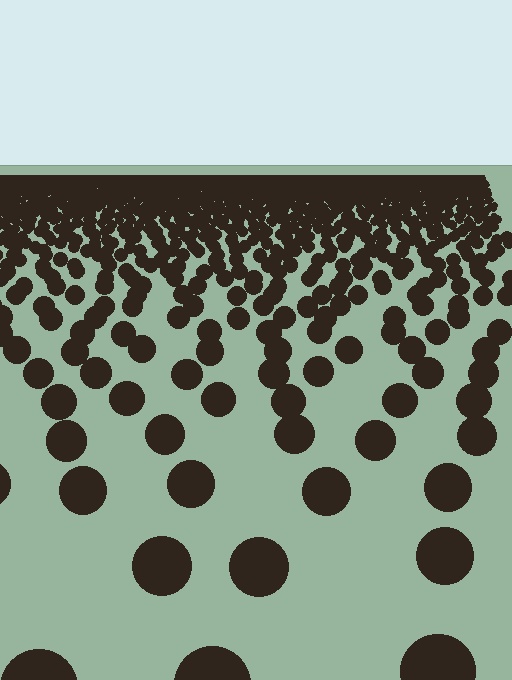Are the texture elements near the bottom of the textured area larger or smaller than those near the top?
Larger. Near the bottom, elements are closer to the viewer and appear at a bigger on-screen size.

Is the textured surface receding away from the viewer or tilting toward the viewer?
The surface is receding away from the viewer. Texture elements get smaller and denser toward the top.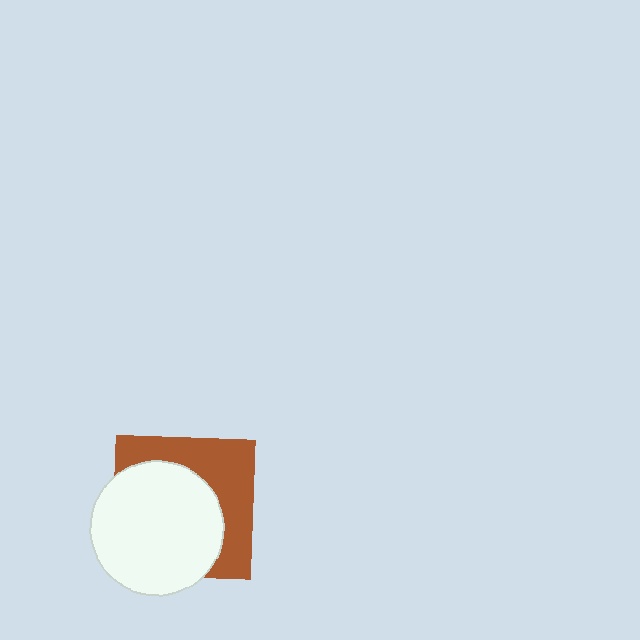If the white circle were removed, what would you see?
You would see the complete brown square.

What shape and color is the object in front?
The object in front is a white circle.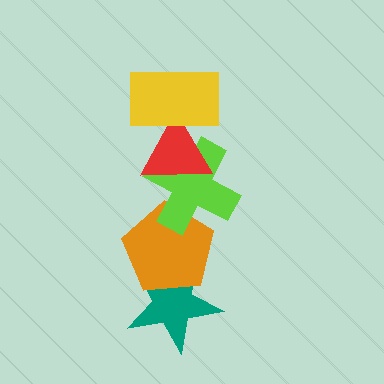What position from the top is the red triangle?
The red triangle is 2nd from the top.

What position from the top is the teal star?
The teal star is 5th from the top.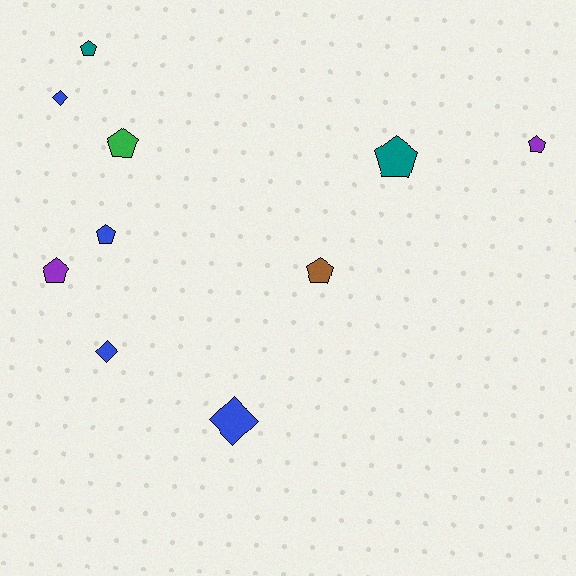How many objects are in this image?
There are 10 objects.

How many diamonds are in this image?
There are 3 diamonds.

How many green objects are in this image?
There is 1 green object.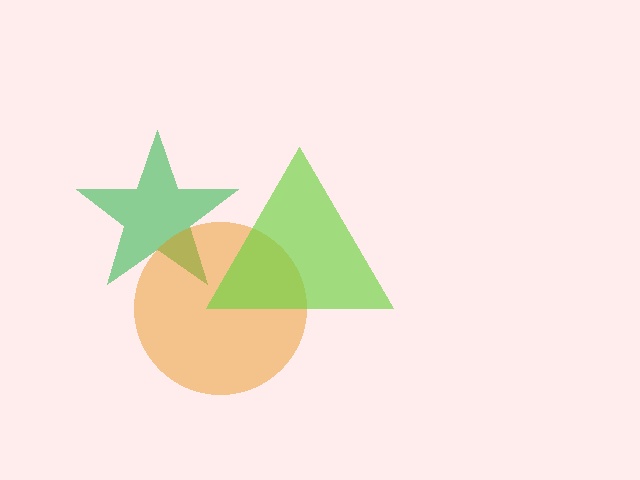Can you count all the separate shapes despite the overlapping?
Yes, there are 3 separate shapes.